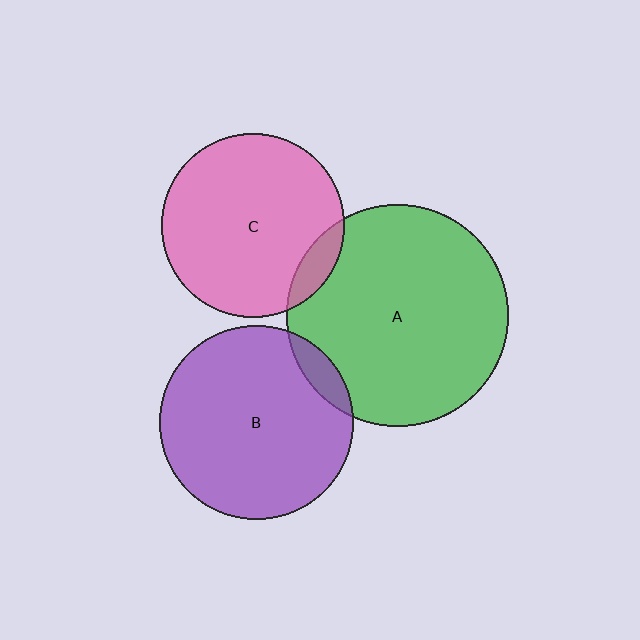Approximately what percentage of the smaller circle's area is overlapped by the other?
Approximately 10%.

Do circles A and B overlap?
Yes.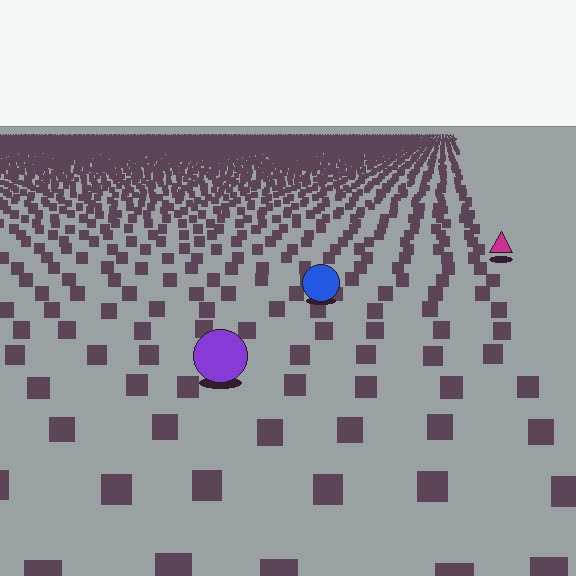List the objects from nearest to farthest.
From nearest to farthest: the purple circle, the blue circle, the magenta triangle.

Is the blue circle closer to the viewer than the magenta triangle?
Yes. The blue circle is closer — you can tell from the texture gradient: the ground texture is coarser near it.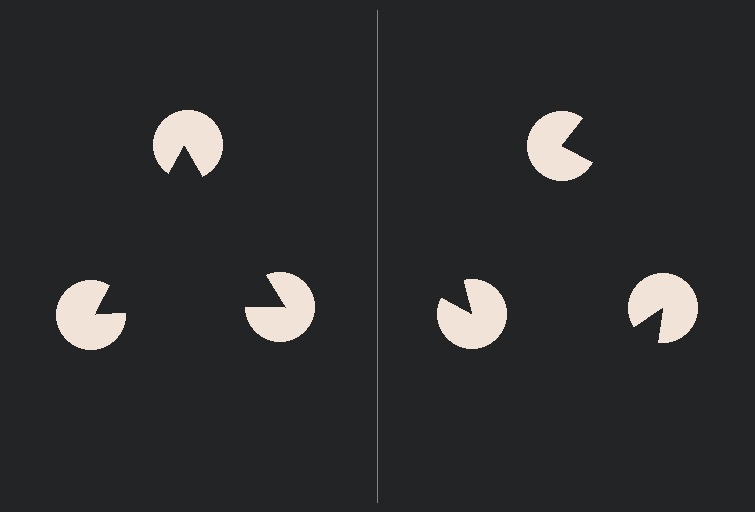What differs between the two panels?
The pac-man discs are positioned identically on both sides; only the wedge orientations differ. On the left they align to a triangle; on the right they are misaligned.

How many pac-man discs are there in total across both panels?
6 — 3 on each side.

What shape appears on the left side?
An illusory triangle.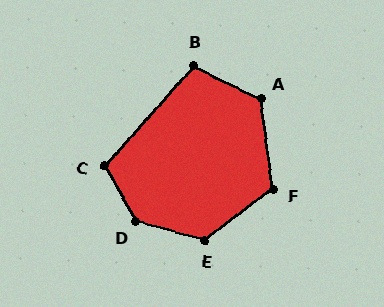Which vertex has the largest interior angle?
D, at approximately 135 degrees.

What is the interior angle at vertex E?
Approximately 127 degrees (obtuse).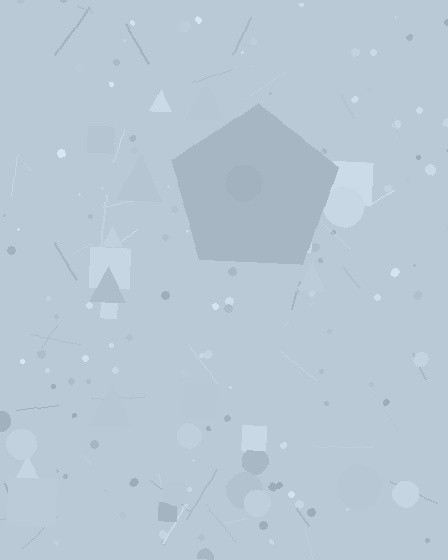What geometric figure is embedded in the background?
A pentagon is embedded in the background.